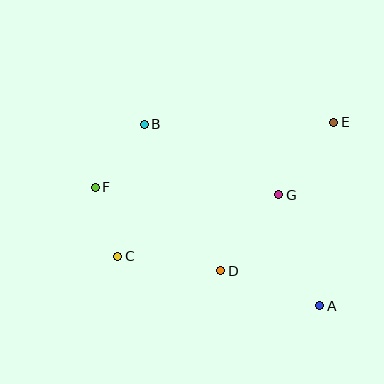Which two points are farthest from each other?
Points C and E are farthest from each other.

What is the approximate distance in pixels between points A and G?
The distance between A and G is approximately 118 pixels.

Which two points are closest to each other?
Points C and F are closest to each other.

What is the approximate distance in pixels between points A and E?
The distance between A and E is approximately 184 pixels.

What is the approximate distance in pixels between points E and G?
The distance between E and G is approximately 91 pixels.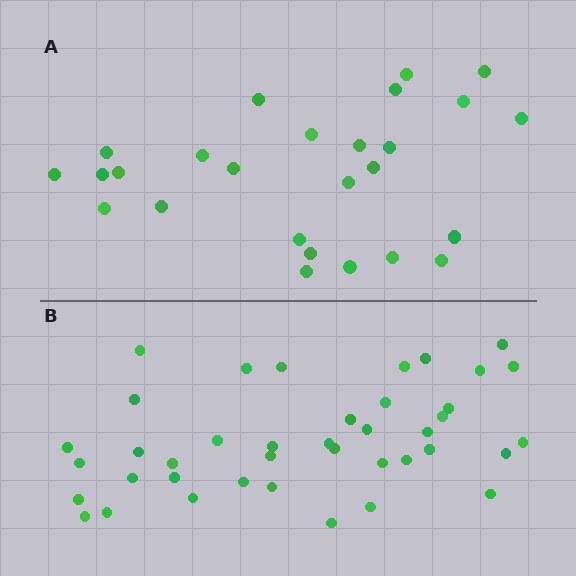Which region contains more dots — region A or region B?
Region B (the bottom region) has more dots.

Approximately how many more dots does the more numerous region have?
Region B has approximately 15 more dots than region A.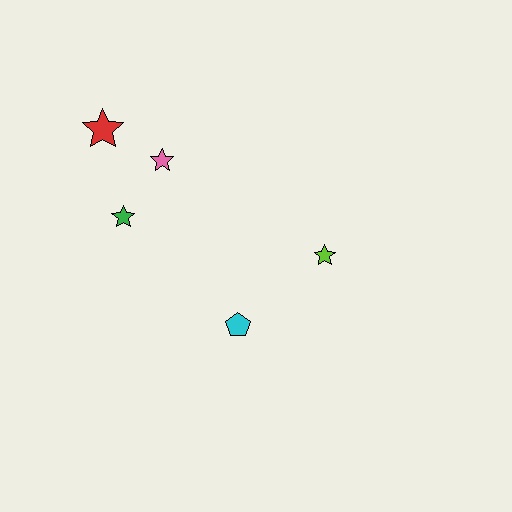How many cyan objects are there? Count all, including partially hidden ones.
There is 1 cyan object.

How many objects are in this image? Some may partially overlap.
There are 5 objects.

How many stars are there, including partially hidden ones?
There are 4 stars.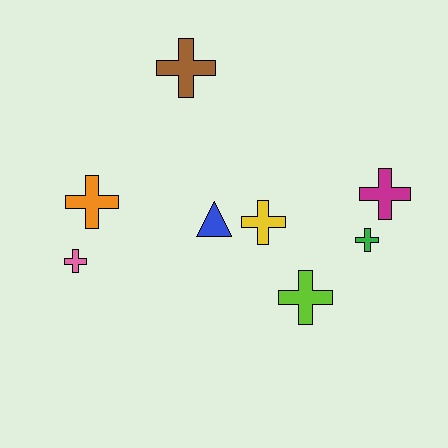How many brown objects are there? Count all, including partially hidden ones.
There is 1 brown object.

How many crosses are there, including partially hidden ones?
There are 7 crosses.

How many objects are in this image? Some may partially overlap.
There are 8 objects.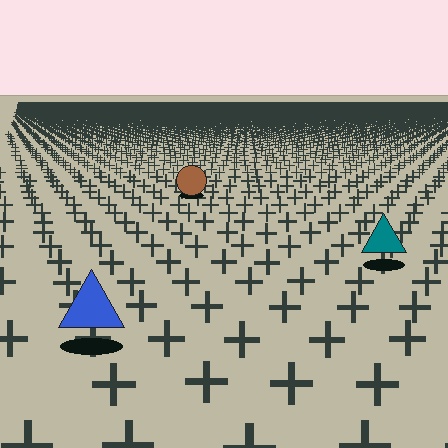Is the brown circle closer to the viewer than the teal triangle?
No. The teal triangle is closer — you can tell from the texture gradient: the ground texture is coarser near it.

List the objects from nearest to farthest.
From nearest to farthest: the blue triangle, the teal triangle, the brown circle.